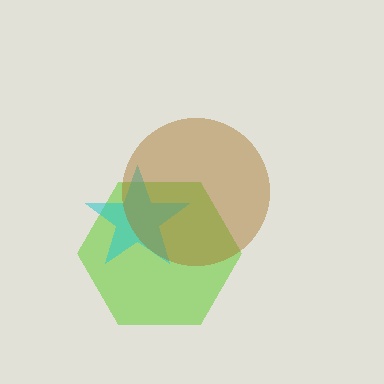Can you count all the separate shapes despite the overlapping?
Yes, there are 3 separate shapes.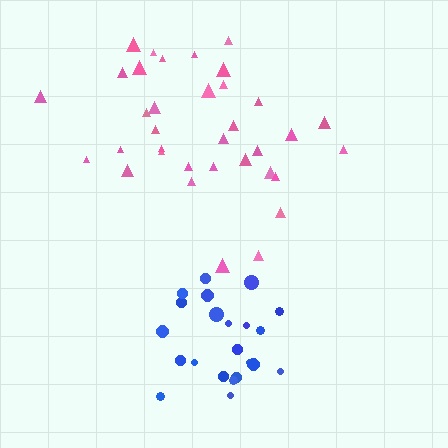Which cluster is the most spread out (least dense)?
Pink.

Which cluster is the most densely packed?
Blue.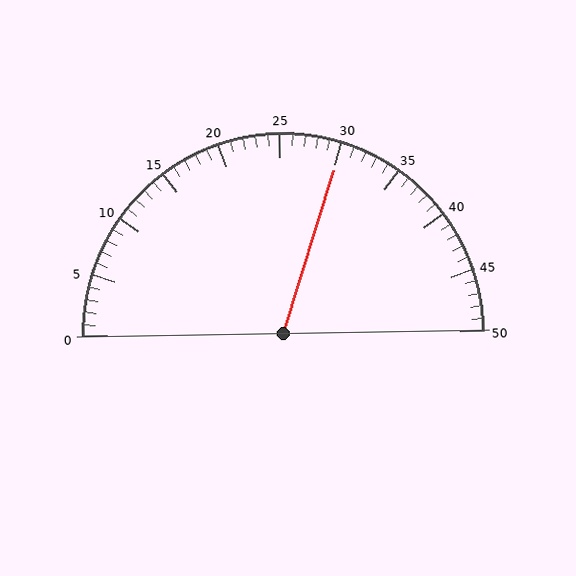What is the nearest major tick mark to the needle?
The nearest major tick mark is 30.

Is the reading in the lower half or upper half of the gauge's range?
The reading is in the upper half of the range (0 to 50).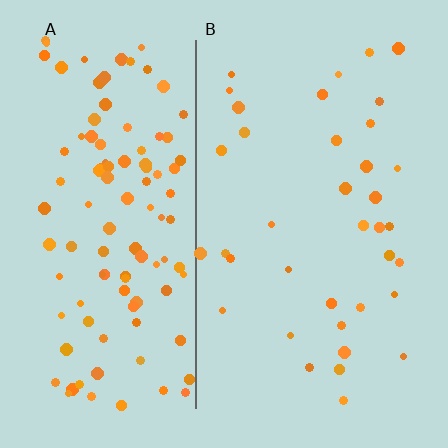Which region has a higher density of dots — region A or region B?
A (the left).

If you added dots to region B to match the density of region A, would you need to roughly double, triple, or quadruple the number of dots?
Approximately triple.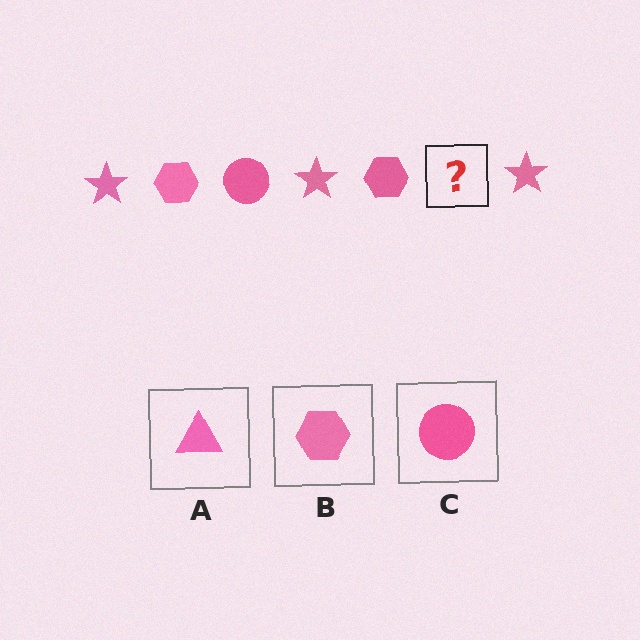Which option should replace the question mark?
Option C.